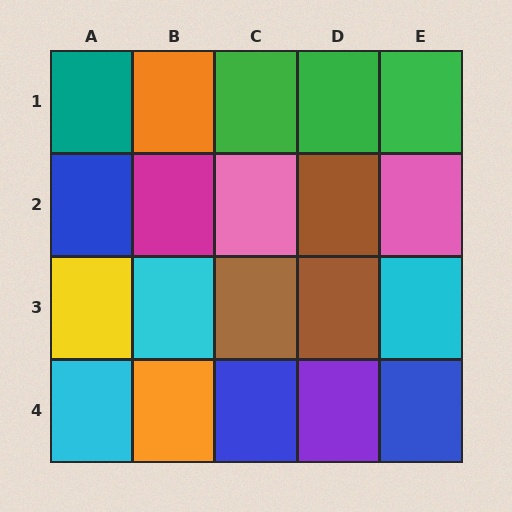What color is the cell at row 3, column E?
Cyan.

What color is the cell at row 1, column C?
Green.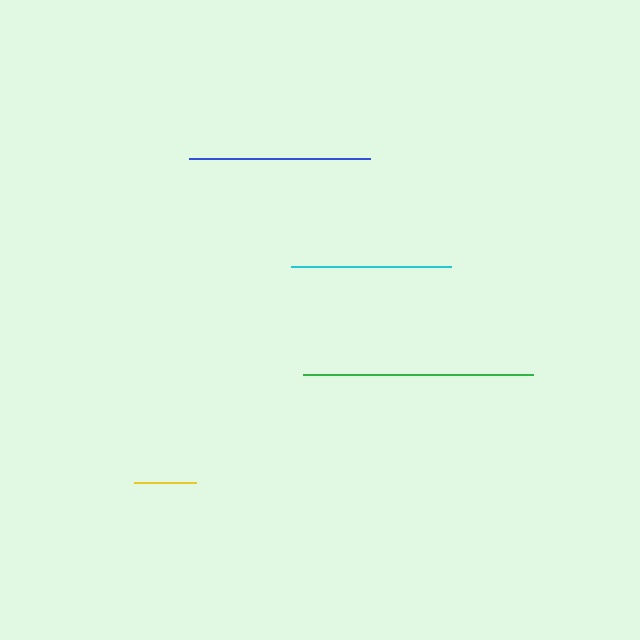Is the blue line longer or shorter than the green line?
The green line is longer than the blue line.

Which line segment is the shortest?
The yellow line is the shortest at approximately 62 pixels.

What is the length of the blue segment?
The blue segment is approximately 181 pixels long.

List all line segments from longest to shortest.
From longest to shortest: green, blue, cyan, yellow.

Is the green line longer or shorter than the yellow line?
The green line is longer than the yellow line.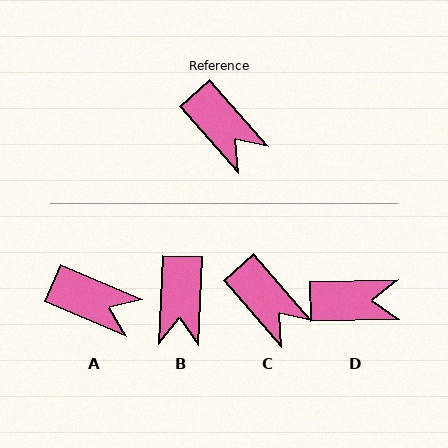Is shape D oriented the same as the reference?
No, it is off by about 50 degrees.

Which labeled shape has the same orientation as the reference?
C.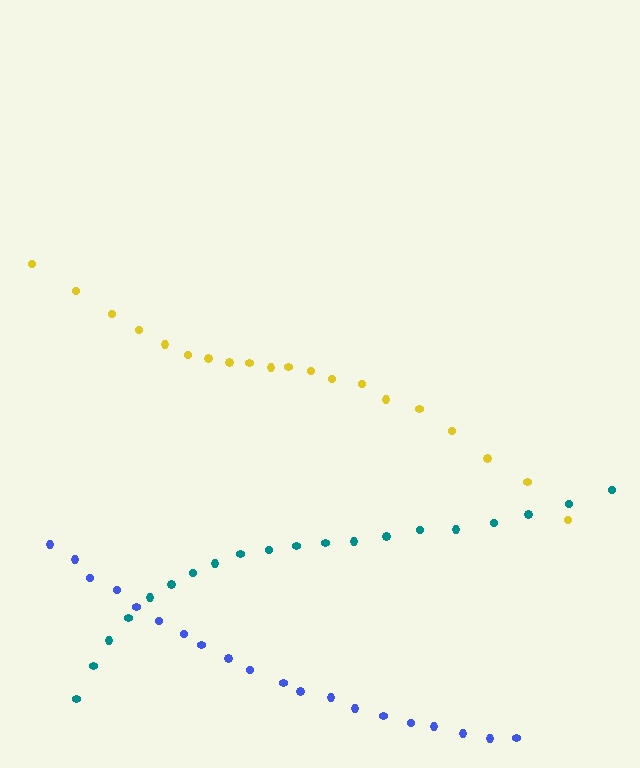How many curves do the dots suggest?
There are 3 distinct paths.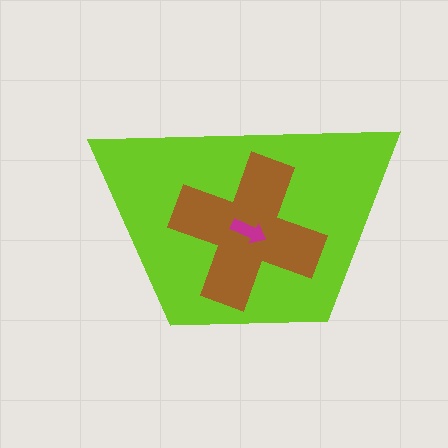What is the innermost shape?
The magenta arrow.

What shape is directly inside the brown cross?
The magenta arrow.